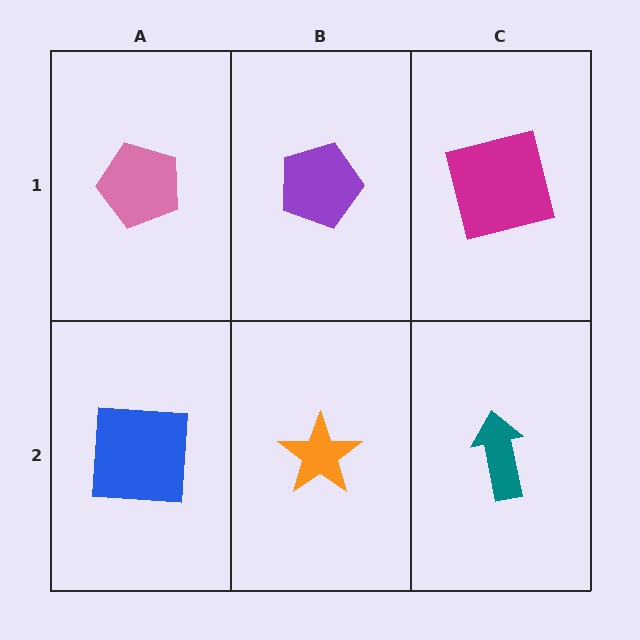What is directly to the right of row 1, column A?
A purple pentagon.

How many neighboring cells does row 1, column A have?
2.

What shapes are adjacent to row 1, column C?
A teal arrow (row 2, column C), a purple pentagon (row 1, column B).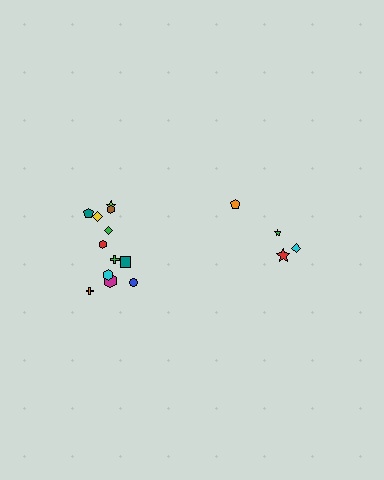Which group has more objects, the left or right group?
The left group.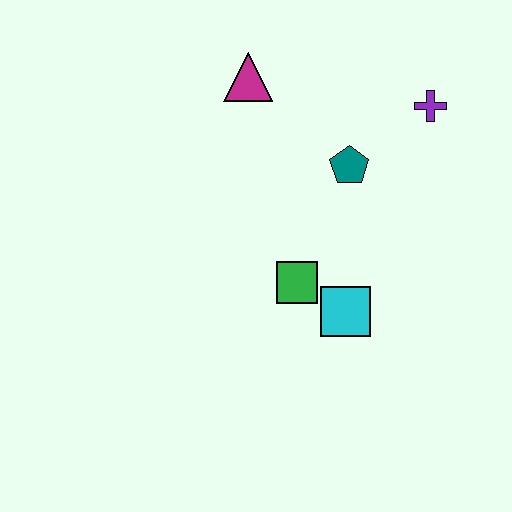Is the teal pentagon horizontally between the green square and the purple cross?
Yes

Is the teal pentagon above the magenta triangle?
No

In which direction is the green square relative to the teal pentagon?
The green square is below the teal pentagon.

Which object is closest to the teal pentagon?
The purple cross is closest to the teal pentagon.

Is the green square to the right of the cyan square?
No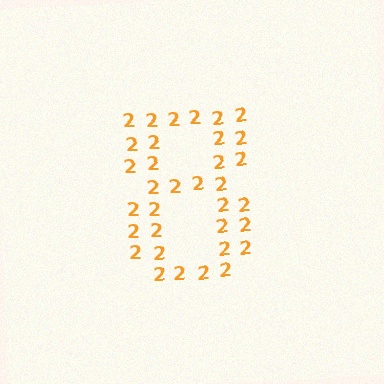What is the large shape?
The large shape is the digit 8.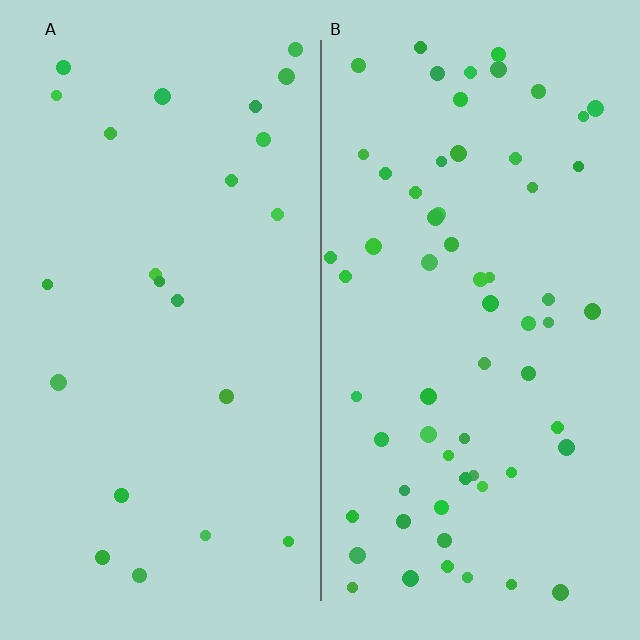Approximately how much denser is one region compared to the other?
Approximately 2.8× — region B over region A.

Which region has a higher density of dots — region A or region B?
B (the right).